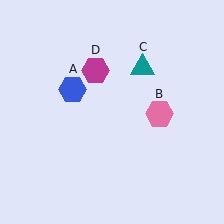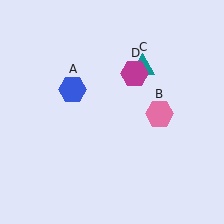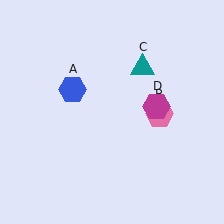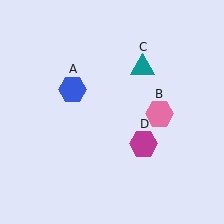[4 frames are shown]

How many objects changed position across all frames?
1 object changed position: magenta hexagon (object D).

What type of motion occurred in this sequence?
The magenta hexagon (object D) rotated clockwise around the center of the scene.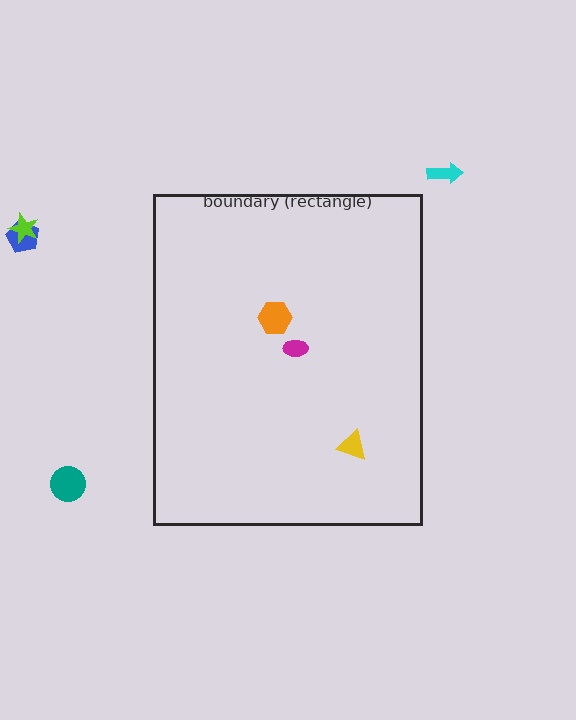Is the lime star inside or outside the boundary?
Outside.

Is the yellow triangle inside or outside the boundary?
Inside.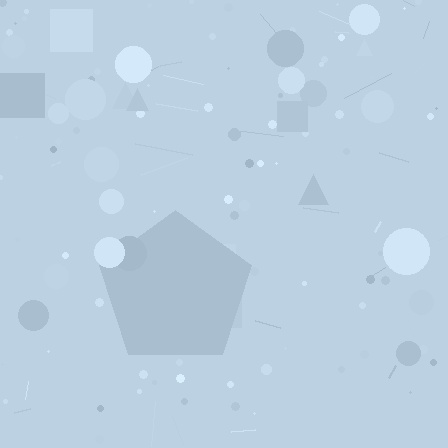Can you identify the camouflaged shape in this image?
The camouflaged shape is a pentagon.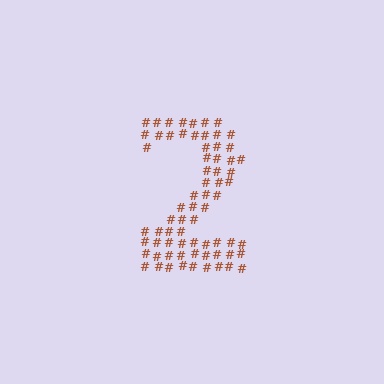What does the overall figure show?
The overall figure shows the digit 2.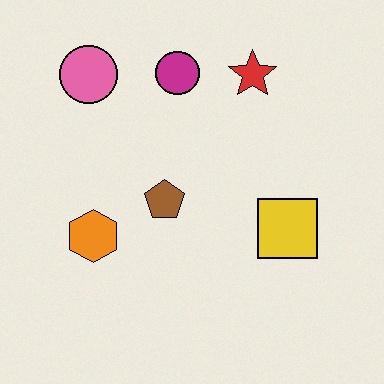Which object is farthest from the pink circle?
The yellow square is farthest from the pink circle.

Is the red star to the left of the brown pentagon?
No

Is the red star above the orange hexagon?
Yes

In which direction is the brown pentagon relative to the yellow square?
The brown pentagon is to the left of the yellow square.